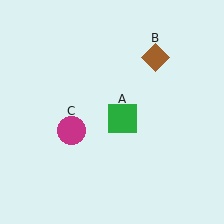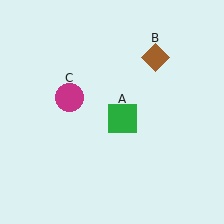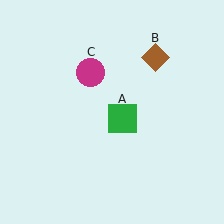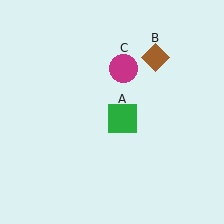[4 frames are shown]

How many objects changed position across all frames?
1 object changed position: magenta circle (object C).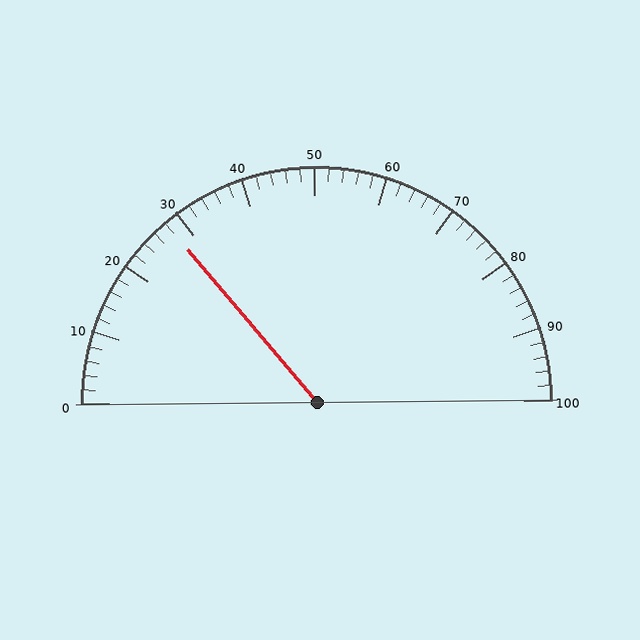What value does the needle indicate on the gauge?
The needle indicates approximately 28.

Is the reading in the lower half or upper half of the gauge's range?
The reading is in the lower half of the range (0 to 100).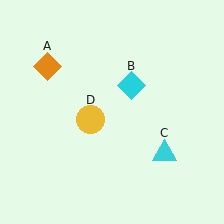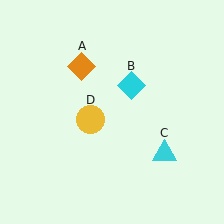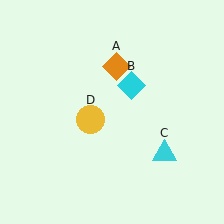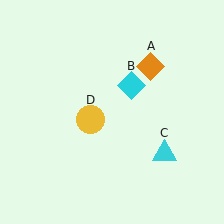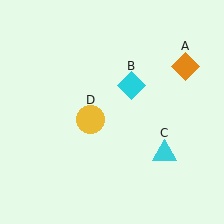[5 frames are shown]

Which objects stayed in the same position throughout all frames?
Cyan diamond (object B) and cyan triangle (object C) and yellow circle (object D) remained stationary.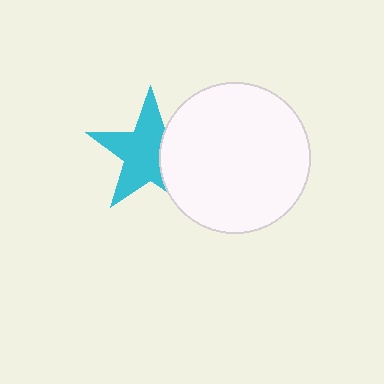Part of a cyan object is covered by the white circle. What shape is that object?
It is a star.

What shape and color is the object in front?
The object in front is a white circle.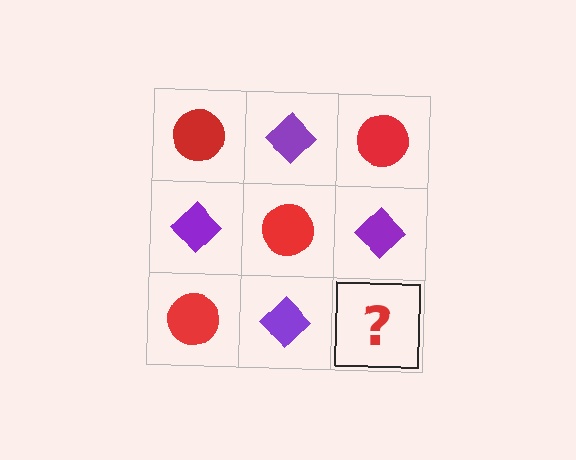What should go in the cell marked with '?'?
The missing cell should contain a red circle.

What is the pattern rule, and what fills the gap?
The rule is that it alternates red circle and purple diamond in a checkerboard pattern. The gap should be filled with a red circle.